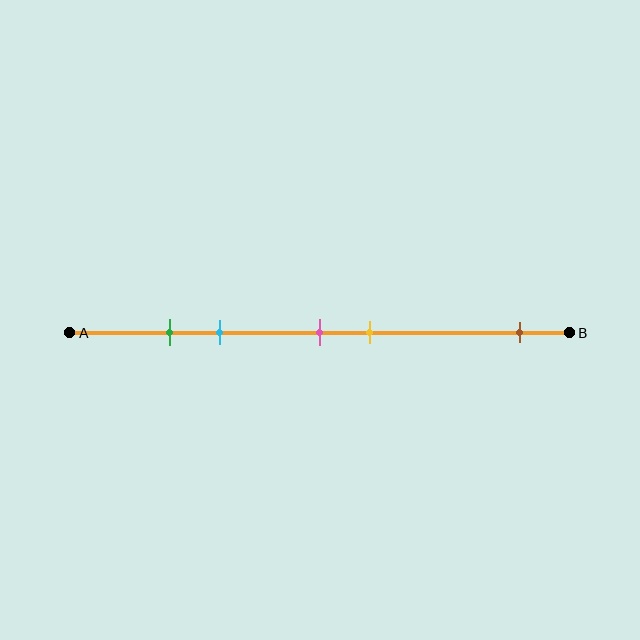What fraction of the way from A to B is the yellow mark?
The yellow mark is approximately 60% (0.6) of the way from A to B.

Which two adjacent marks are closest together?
The green and cyan marks are the closest adjacent pair.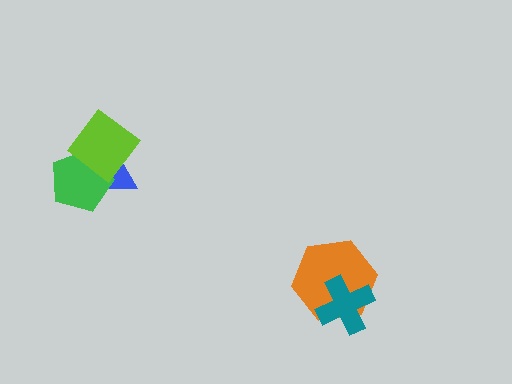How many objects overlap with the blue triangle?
2 objects overlap with the blue triangle.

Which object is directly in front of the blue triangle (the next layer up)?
The green pentagon is directly in front of the blue triangle.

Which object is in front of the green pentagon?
The lime diamond is in front of the green pentagon.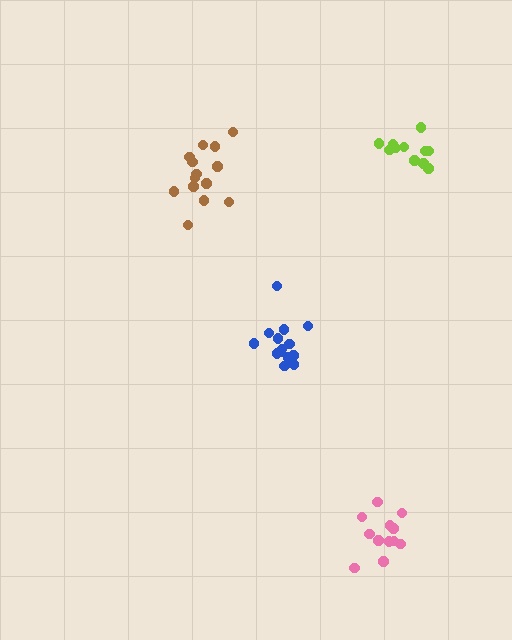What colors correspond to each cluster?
The clusters are colored: brown, blue, lime, pink.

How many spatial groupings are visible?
There are 4 spatial groupings.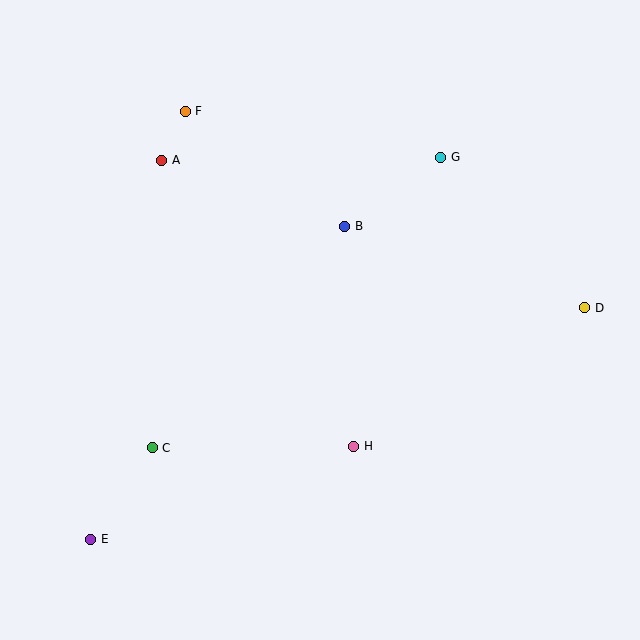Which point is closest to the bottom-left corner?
Point E is closest to the bottom-left corner.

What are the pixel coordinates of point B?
Point B is at (345, 226).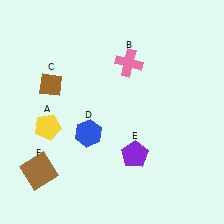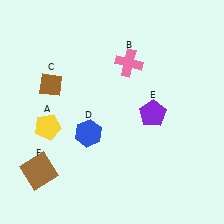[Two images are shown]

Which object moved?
The purple pentagon (E) moved up.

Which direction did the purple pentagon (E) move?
The purple pentagon (E) moved up.